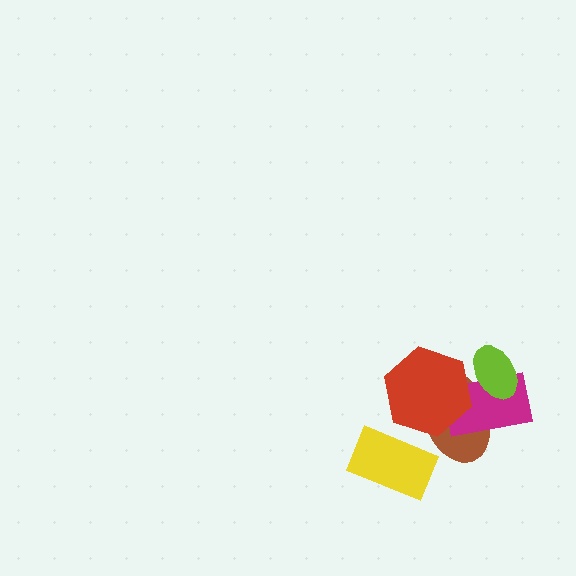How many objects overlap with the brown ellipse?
4 objects overlap with the brown ellipse.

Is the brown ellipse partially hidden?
Yes, it is partially covered by another shape.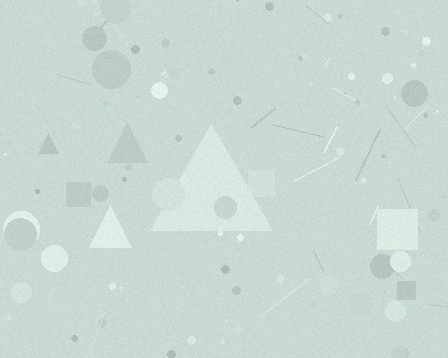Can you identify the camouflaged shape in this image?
The camouflaged shape is a triangle.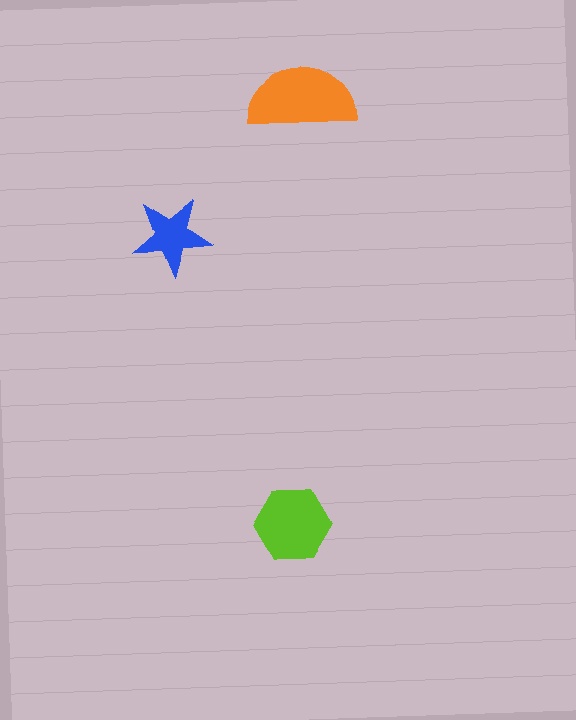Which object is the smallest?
The blue star.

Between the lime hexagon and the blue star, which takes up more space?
The lime hexagon.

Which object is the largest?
The orange semicircle.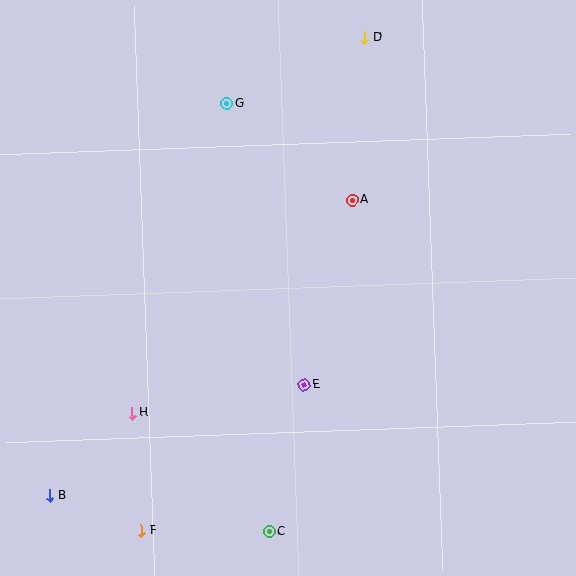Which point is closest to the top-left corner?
Point G is closest to the top-left corner.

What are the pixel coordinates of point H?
Point H is at (132, 413).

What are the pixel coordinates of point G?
Point G is at (227, 103).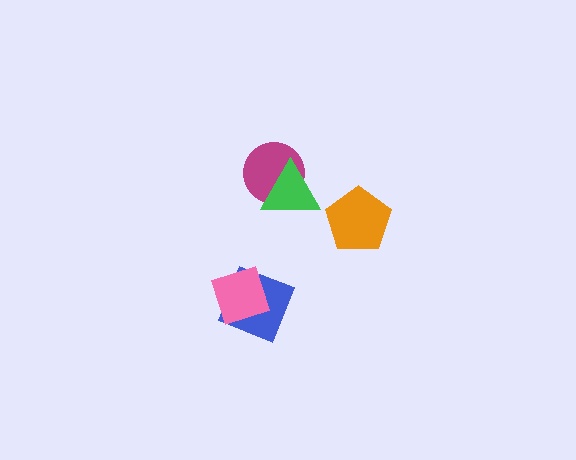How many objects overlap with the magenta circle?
1 object overlaps with the magenta circle.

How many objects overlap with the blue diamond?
1 object overlaps with the blue diamond.